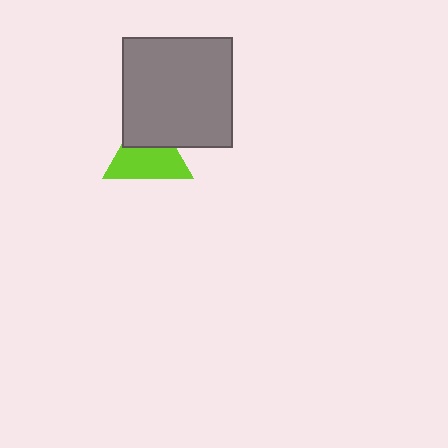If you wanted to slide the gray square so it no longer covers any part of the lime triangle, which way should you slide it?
Slide it up — that is the most direct way to separate the two shapes.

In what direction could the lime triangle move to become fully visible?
The lime triangle could move down. That would shift it out from behind the gray square entirely.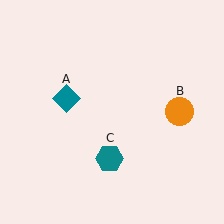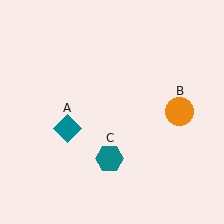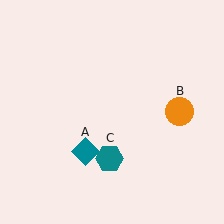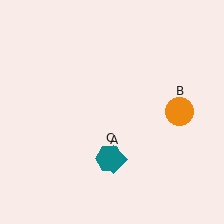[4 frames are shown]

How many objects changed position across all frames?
1 object changed position: teal diamond (object A).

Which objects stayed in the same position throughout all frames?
Orange circle (object B) and teal hexagon (object C) remained stationary.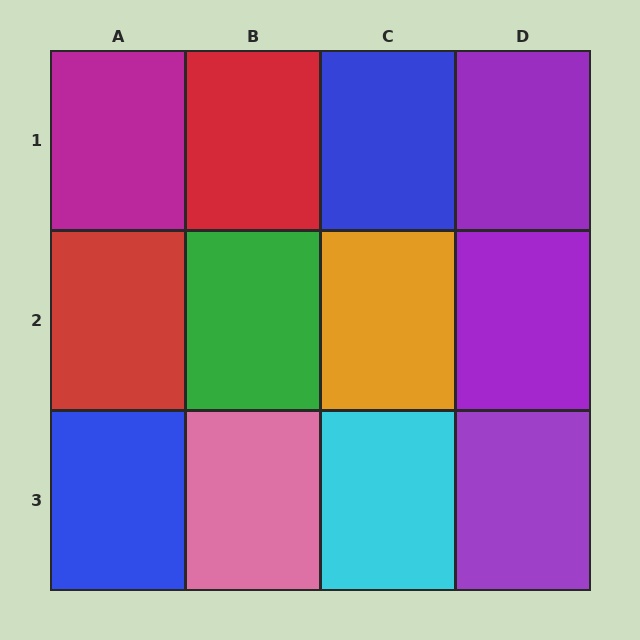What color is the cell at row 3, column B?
Pink.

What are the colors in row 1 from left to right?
Magenta, red, blue, purple.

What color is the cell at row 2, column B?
Green.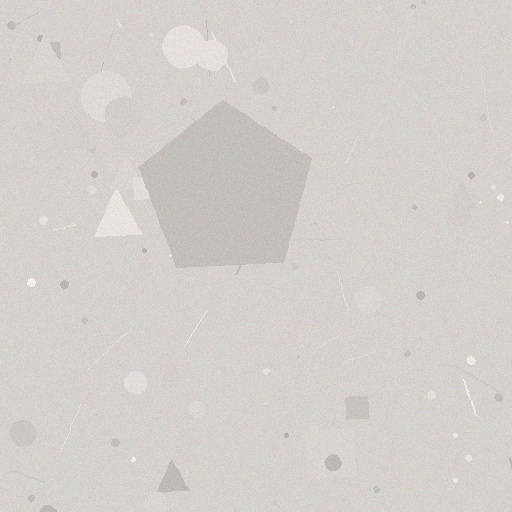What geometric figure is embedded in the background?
A pentagon is embedded in the background.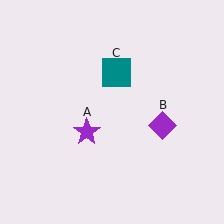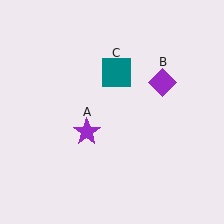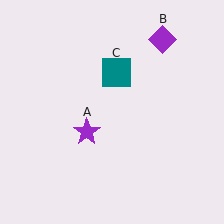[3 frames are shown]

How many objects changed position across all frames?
1 object changed position: purple diamond (object B).